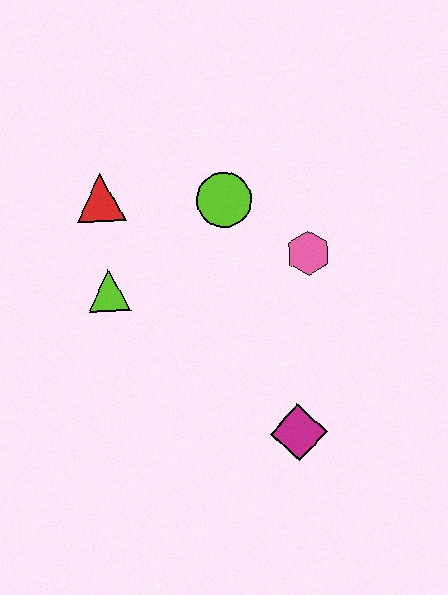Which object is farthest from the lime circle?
The magenta diamond is farthest from the lime circle.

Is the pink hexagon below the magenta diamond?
No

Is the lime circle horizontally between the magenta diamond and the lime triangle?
Yes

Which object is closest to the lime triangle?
The red triangle is closest to the lime triangle.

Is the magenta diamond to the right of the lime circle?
Yes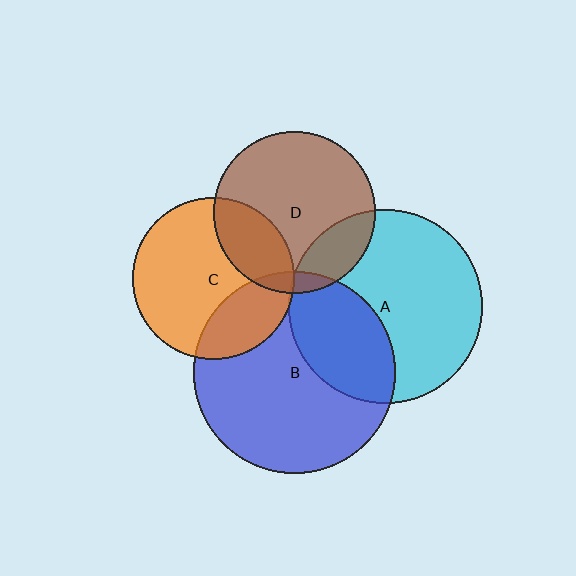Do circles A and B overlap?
Yes.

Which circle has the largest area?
Circle B (blue).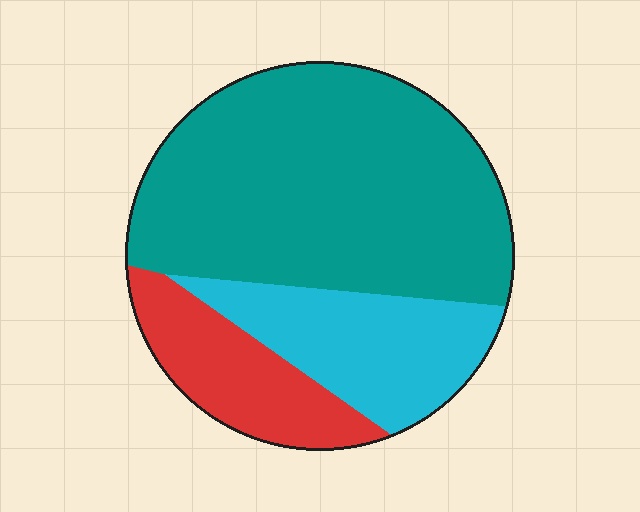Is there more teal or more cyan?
Teal.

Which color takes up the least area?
Red, at roughly 15%.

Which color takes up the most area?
Teal, at roughly 60%.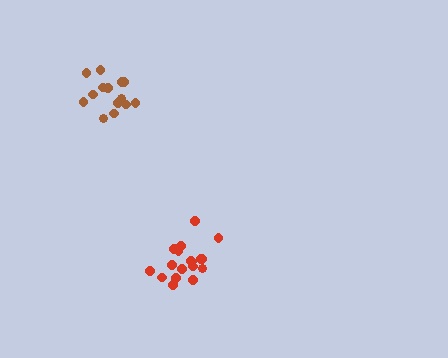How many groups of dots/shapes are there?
There are 2 groups.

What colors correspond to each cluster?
The clusters are colored: red, brown.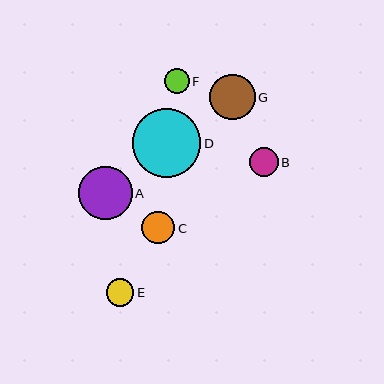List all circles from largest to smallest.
From largest to smallest: D, A, G, C, B, E, F.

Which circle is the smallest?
Circle F is the smallest with a size of approximately 25 pixels.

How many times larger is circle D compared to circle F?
Circle D is approximately 2.7 times the size of circle F.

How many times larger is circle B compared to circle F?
Circle B is approximately 1.2 times the size of circle F.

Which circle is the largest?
Circle D is the largest with a size of approximately 68 pixels.